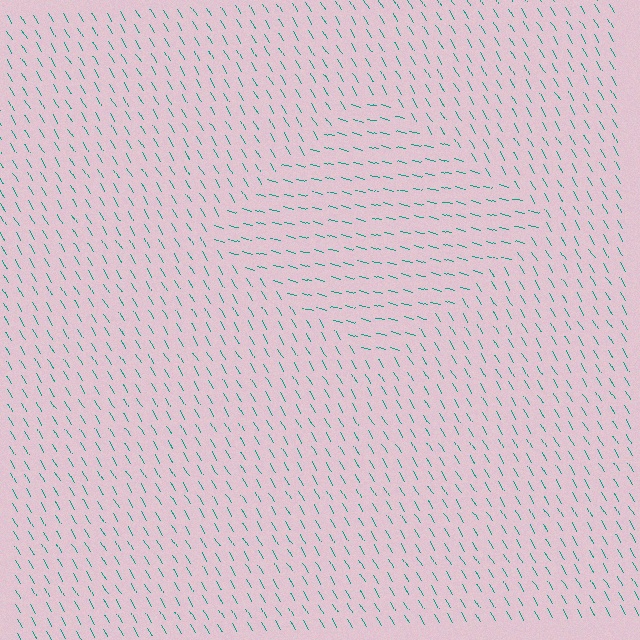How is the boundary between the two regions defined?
The boundary is defined purely by a change in line orientation (approximately 45 degrees difference). All lines are the same color and thickness.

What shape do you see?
I see a diamond.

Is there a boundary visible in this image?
Yes, there is a texture boundary formed by a change in line orientation.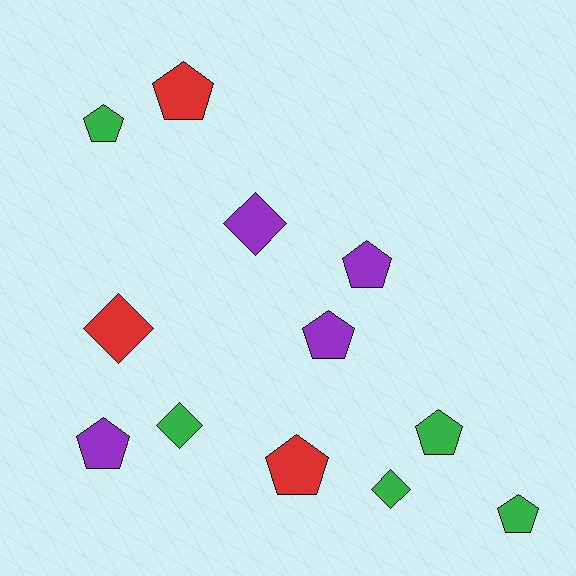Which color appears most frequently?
Green, with 5 objects.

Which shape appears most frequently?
Pentagon, with 8 objects.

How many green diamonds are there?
There are 2 green diamonds.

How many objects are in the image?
There are 12 objects.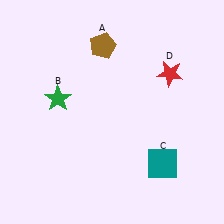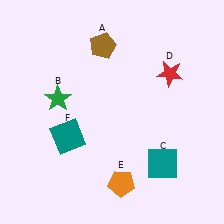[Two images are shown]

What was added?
An orange pentagon (E), a teal square (F) were added in Image 2.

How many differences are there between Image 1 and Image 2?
There are 2 differences between the two images.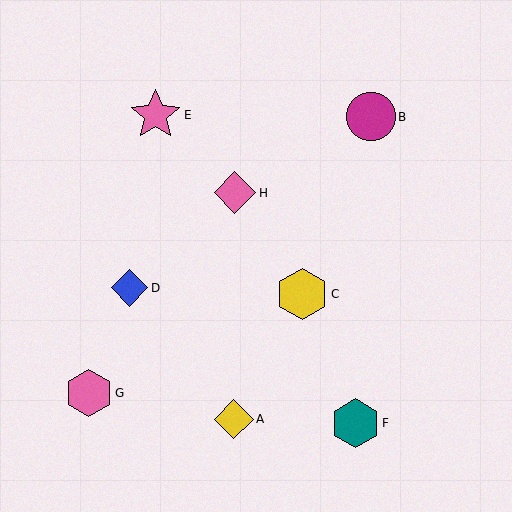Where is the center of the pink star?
The center of the pink star is at (155, 115).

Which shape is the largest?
The yellow hexagon (labeled C) is the largest.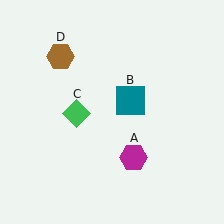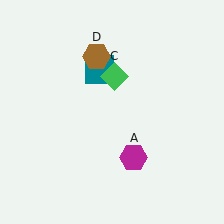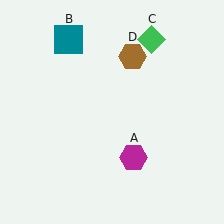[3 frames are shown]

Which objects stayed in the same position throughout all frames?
Magenta hexagon (object A) remained stationary.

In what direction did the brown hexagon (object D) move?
The brown hexagon (object D) moved right.